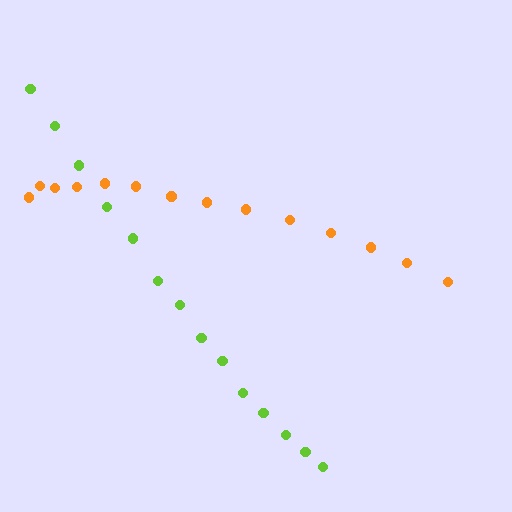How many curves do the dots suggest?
There are 2 distinct paths.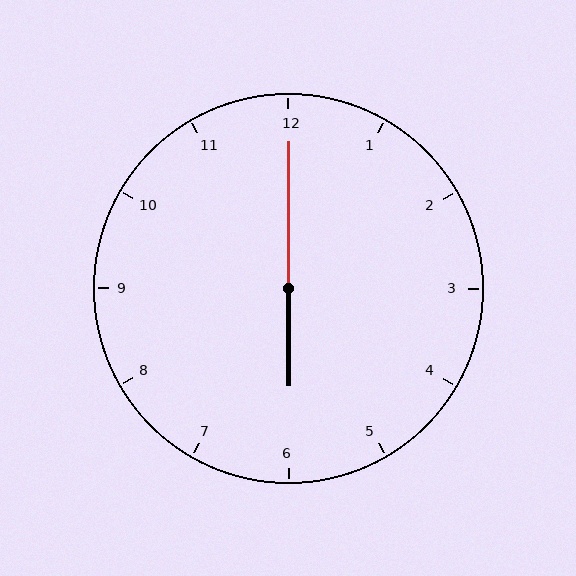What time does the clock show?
6:00.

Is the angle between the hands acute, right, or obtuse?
It is obtuse.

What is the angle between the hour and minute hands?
Approximately 180 degrees.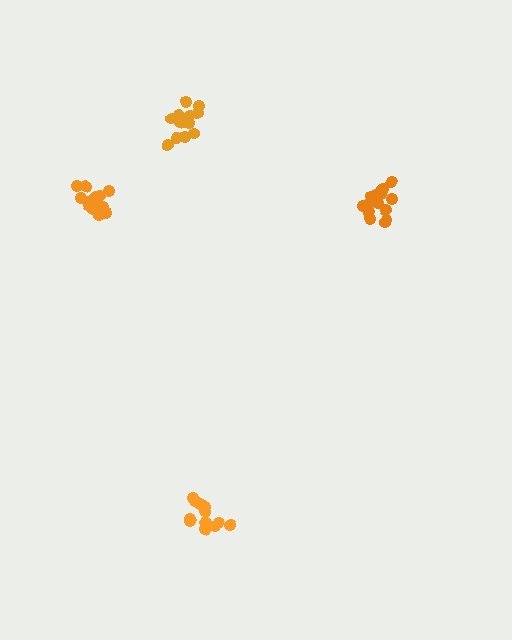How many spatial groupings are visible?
There are 4 spatial groupings.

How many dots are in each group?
Group 1: 13 dots, Group 2: 15 dots, Group 3: 15 dots, Group 4: 12 dots (55 total).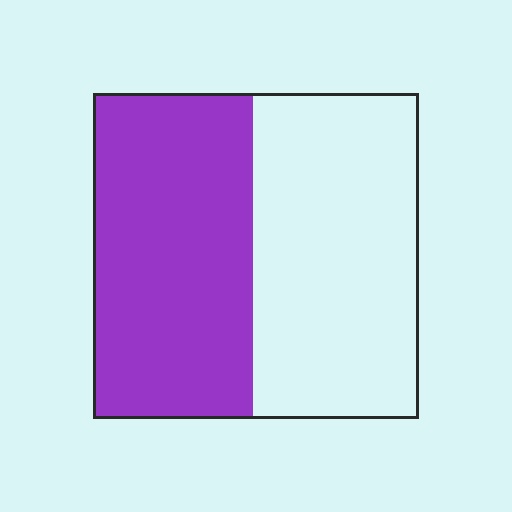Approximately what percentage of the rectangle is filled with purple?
Approximately 50%.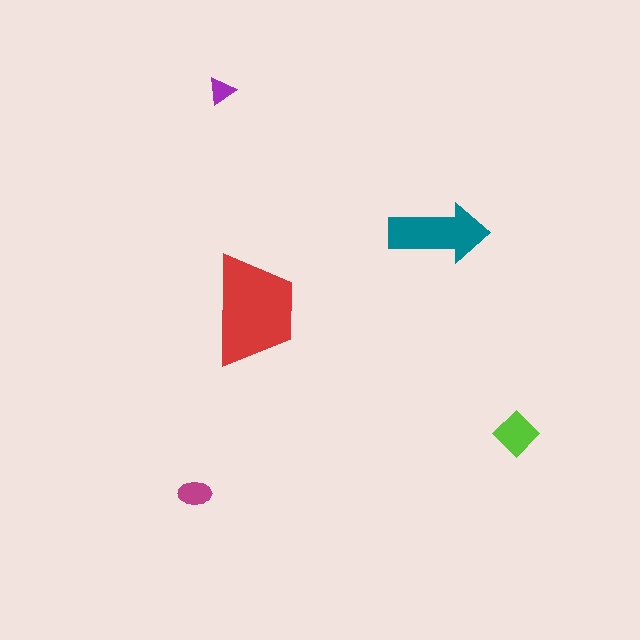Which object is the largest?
The red trapezoid.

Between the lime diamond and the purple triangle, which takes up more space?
The lime diamond.